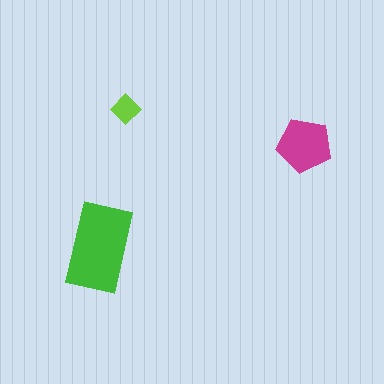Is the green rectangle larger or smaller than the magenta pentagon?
Larger.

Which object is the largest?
The green rectangle.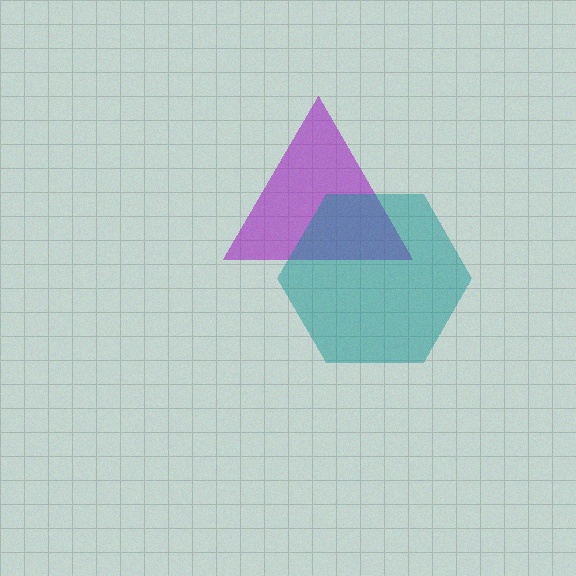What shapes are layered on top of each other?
The layered shapes are: a purple triangle, a teal hexagon.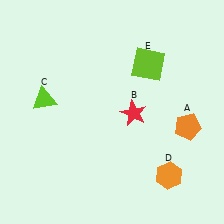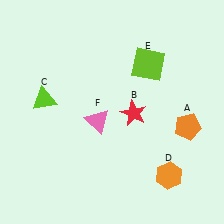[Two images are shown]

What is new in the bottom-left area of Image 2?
A pink triangle (F) was added in the bottom-left area of Image 2.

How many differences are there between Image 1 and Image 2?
There is 1 difference between the two images.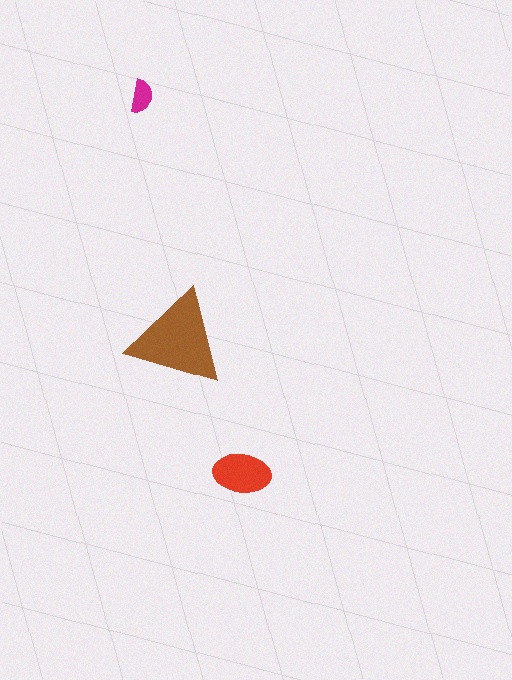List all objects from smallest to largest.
The magenta semicircle, the red ellipse, the brown triangle.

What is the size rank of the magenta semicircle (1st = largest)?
3rd.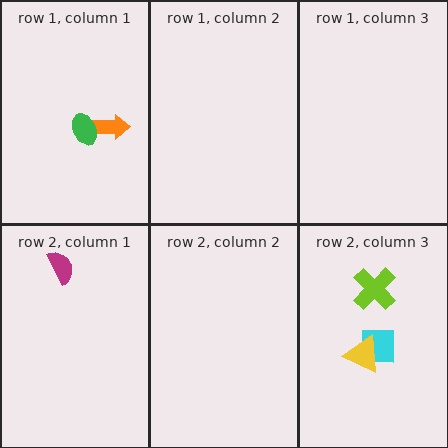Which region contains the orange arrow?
The row 1, column 1 region.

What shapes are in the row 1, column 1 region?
The orange arrow, the green ellipse.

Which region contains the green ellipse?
The row 1, column 1 region.